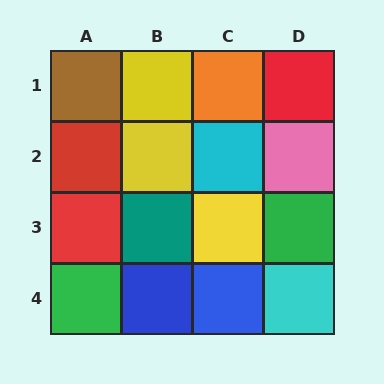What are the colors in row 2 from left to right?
Red, yellow, cyan, pink.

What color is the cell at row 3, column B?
Teal.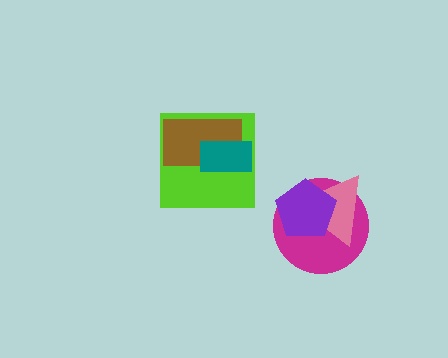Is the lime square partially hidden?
Yes, it is partially covered by another shape.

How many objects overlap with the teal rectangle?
2 objects overlap with the teal rectangle.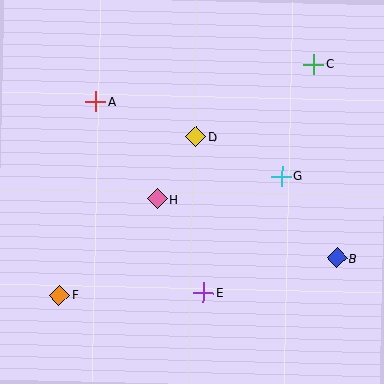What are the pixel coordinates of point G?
Point G is at (282, 176).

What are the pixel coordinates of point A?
Point A is at (96, 101).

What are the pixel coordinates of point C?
Point C is at (314, 64).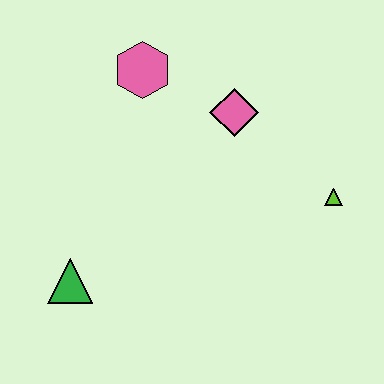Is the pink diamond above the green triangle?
Yes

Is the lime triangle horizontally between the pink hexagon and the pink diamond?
No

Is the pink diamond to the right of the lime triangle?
No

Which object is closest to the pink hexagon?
The pink diamond is closest to the pink hexagon.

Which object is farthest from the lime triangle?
The green triangle is farthest from the lime triangle.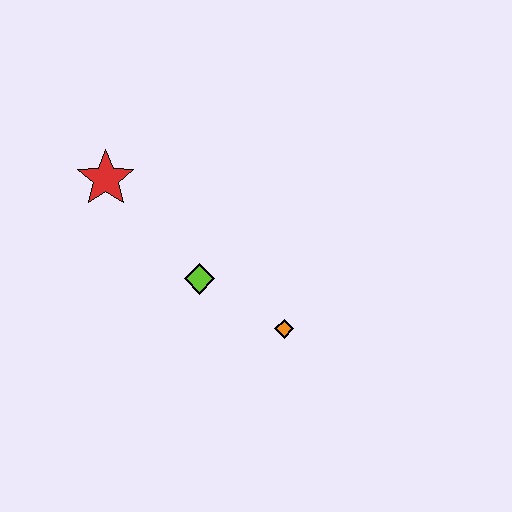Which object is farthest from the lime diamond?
The red star is farthest from the lime diamond.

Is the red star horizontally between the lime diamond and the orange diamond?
No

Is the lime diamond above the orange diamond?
Yes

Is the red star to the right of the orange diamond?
No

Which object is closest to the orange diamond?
The lime diamond is closest to the orange diamond.